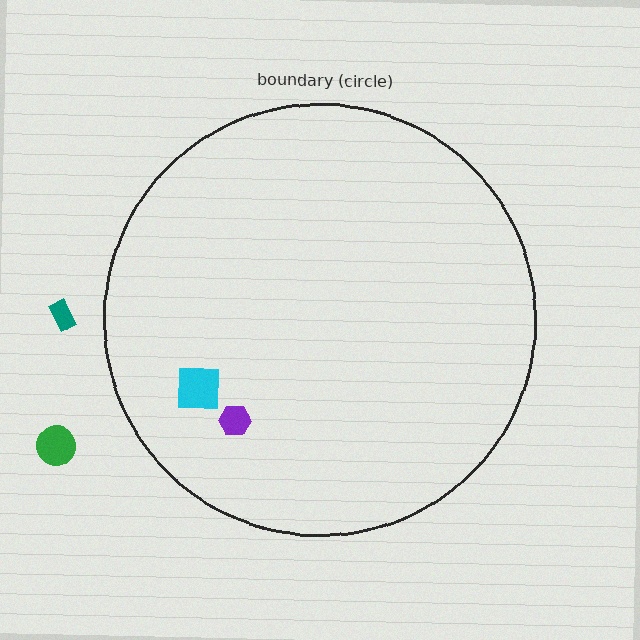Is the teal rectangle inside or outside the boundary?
Outside.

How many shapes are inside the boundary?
2 inside, 2 outside.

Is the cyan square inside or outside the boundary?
Inside.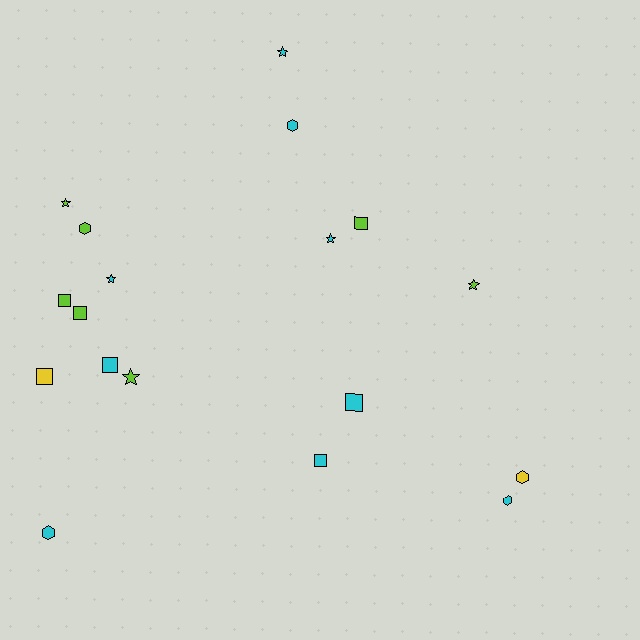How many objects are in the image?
There are 18 objects.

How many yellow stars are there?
There are no yellow stars.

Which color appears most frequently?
Cyan, with 9 objects.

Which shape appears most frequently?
Square, with 7 objects.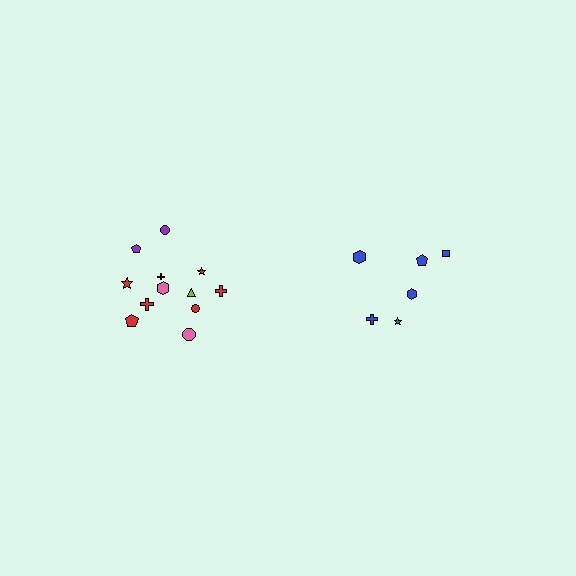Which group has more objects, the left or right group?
The left group.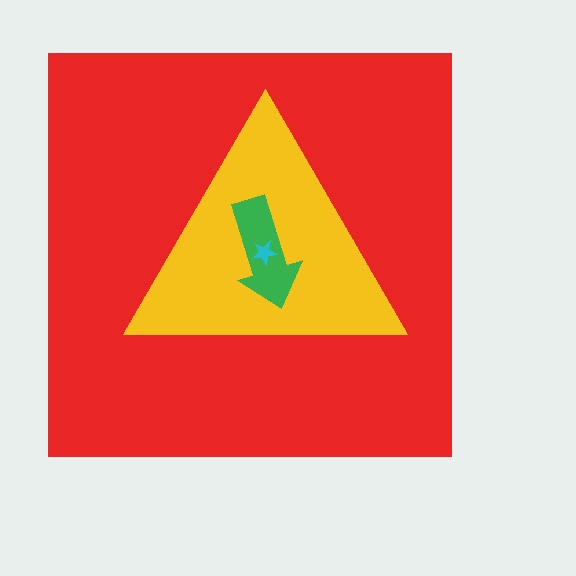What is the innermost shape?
The cyan star.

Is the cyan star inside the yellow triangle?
Yes.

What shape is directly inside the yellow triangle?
The green arrow.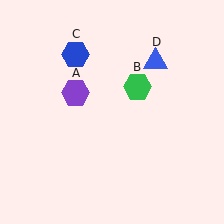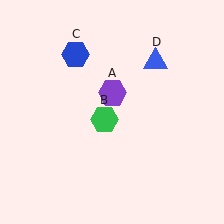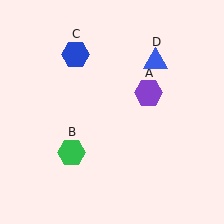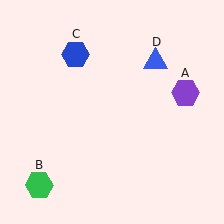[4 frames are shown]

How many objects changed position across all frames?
2 objects changed position: purple hexagon (object A), green hexagon (object B).